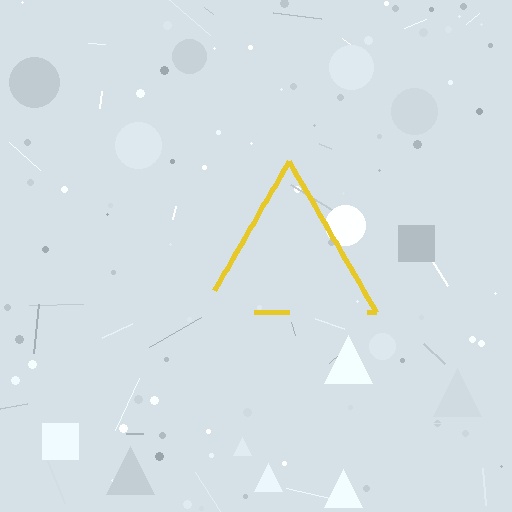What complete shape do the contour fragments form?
The contour fragments form a triangle.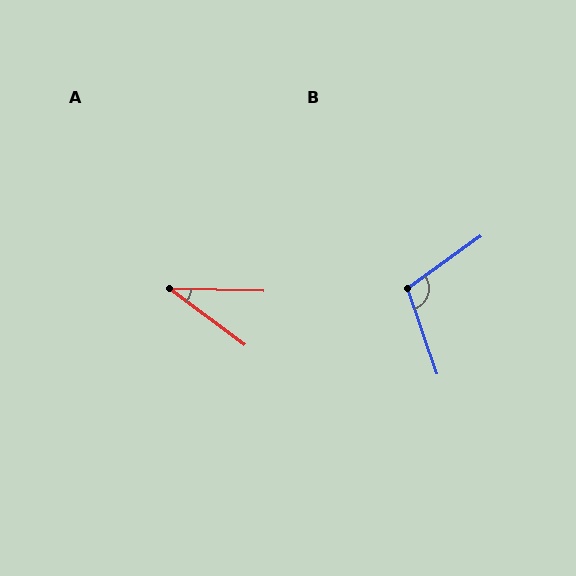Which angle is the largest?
B, at approximately 107 degrees.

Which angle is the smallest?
A, at approximately 35 degrees.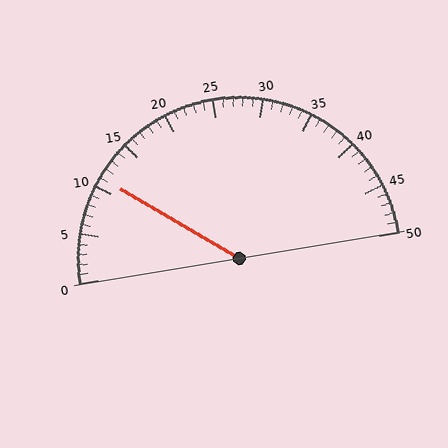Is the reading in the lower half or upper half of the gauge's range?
The reading is in the lower half of the range (0 to 50).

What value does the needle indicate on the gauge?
The needle indicates approximately 11.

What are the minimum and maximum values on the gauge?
The gauge ranges from 0 to 50.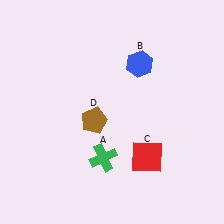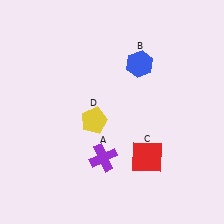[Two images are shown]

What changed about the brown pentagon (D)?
In Image 1, D is brown. In Image 2, it changed to yellow.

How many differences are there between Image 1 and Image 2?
There are 2 differences between the two images.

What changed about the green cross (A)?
In Image 1, A is green. In Image 2, it changed to purple.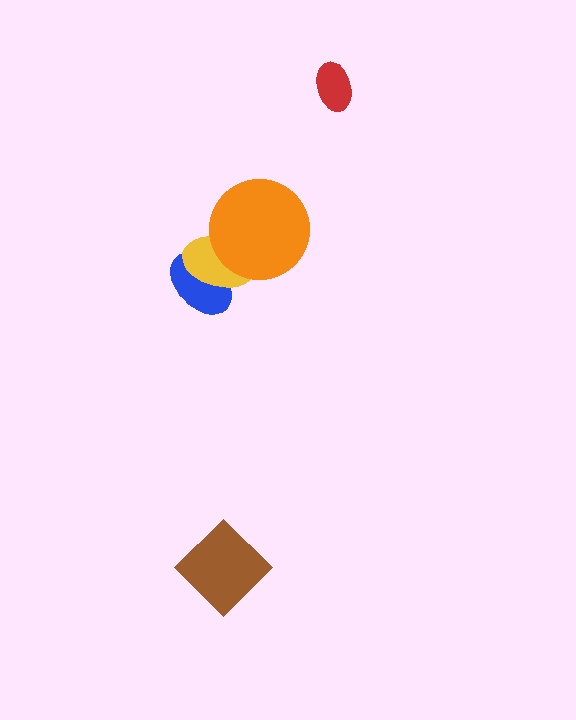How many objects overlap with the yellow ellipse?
2 objects overlap with the yellow ellipse.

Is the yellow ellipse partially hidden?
Yes, it is partially covered by another shape.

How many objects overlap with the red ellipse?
0 objects overlap with the red ellipse.